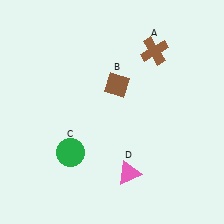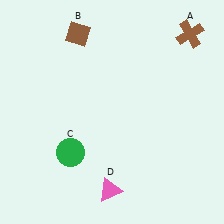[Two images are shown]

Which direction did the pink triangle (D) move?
The pink triangle (D) moved left.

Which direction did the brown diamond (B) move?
The brown diamond (B) moved up.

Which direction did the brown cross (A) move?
The brown cross (A) moved right.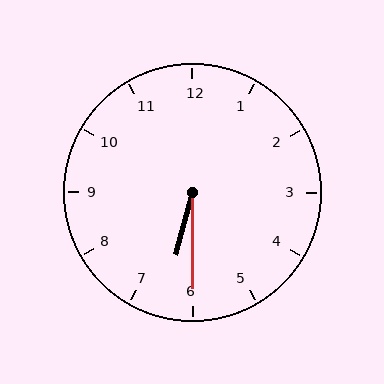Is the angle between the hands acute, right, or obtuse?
It is acute.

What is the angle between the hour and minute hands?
Approximately 15 degrees.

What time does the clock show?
6:30.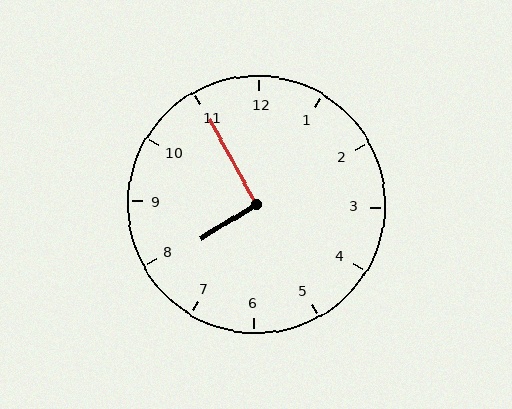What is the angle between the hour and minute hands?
Approximately 92 degrees.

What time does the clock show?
7:55.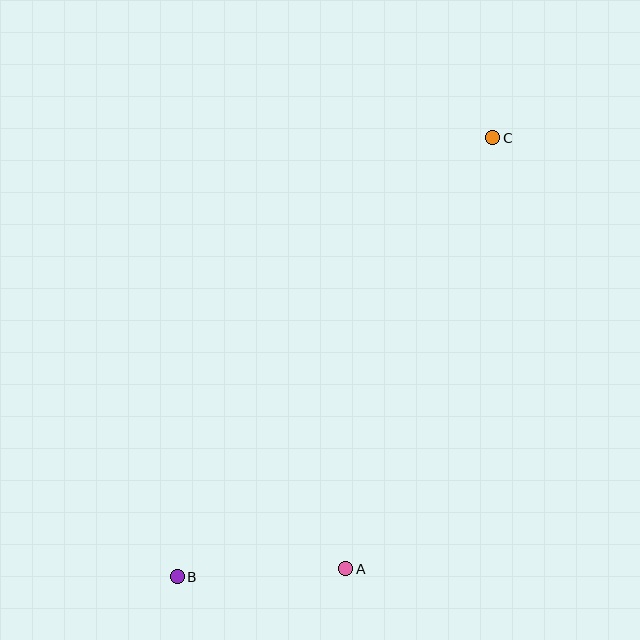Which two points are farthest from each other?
Points B and C are farthest from each other.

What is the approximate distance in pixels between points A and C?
The distance between A and C is approximately 455 pixels.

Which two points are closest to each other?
Points A and B are closest to each other.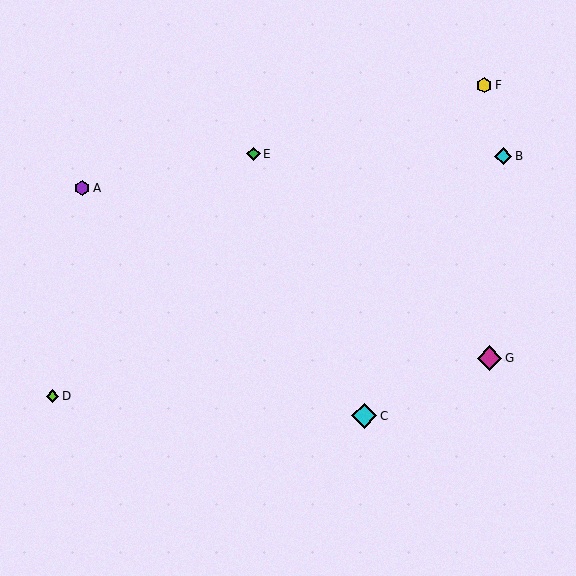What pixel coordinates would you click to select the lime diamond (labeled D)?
Click at (53, 396) to select the lime diamond D.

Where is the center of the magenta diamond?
The center of the magenta diamond is at (490, 358).